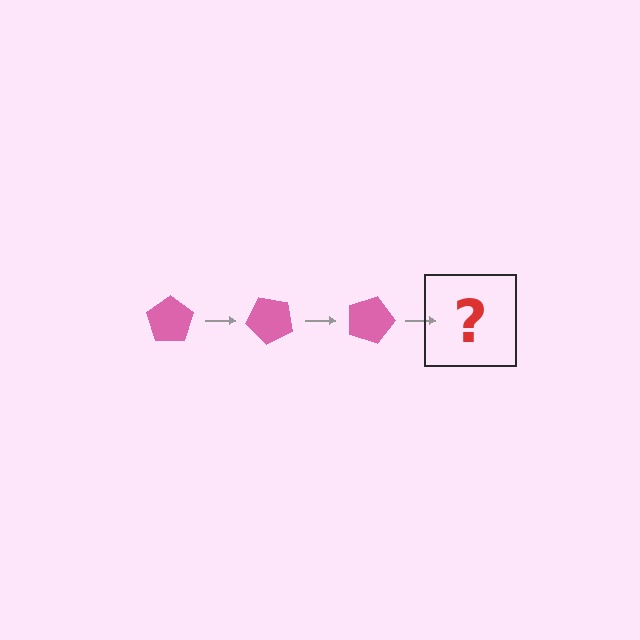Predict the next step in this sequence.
The next step is a pink pentagon rotated 135 degrees.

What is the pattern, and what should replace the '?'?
The pattern is that the pentagon rotates 45 degrees each step. The '?' should be a pink pentagon rotated 135 degrees.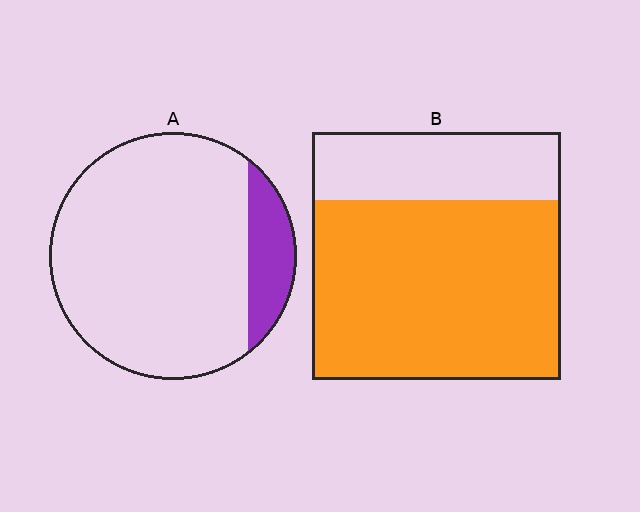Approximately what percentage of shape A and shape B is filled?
A is approximately 15% and B is approximately 75%.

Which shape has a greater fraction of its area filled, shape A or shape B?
Shape B.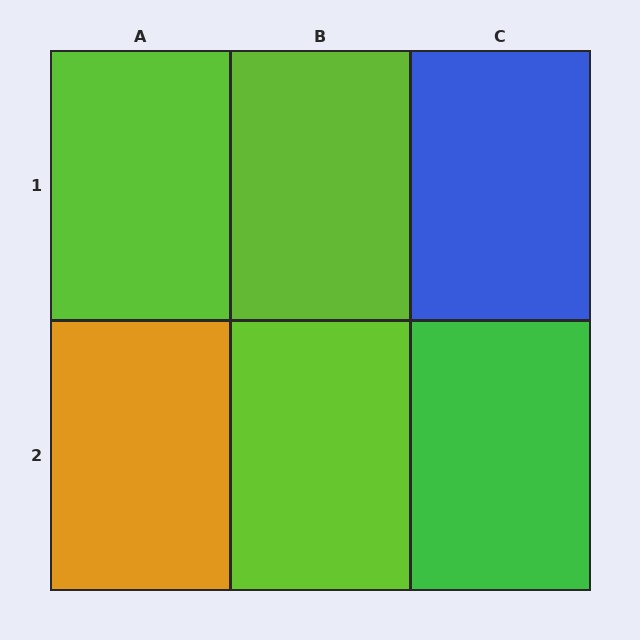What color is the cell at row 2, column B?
Lime.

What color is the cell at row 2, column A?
Orange.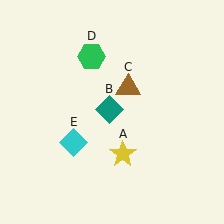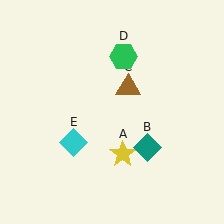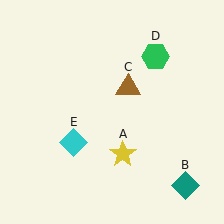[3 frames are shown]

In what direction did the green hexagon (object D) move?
The green hexagon (object D) moved right.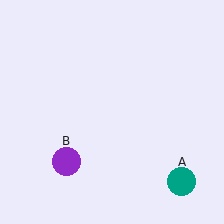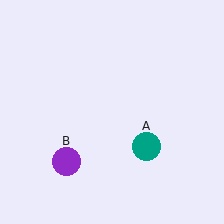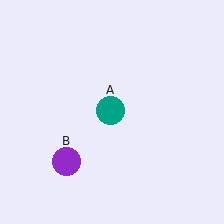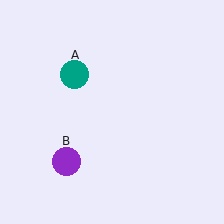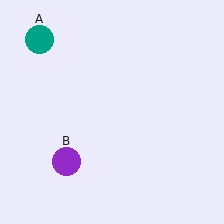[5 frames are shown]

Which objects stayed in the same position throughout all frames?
Purple circle (object B) remained stationary.